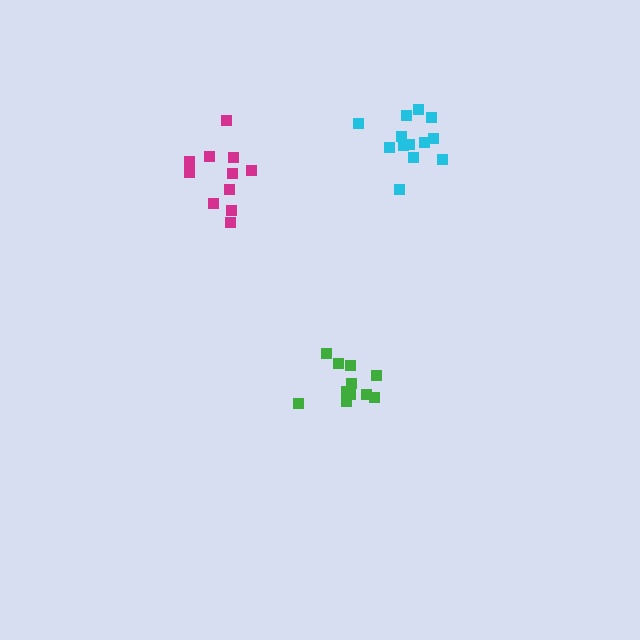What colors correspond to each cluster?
The clusters are colored: magenta, green, cyan.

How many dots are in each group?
Group 1: 11 dots, Group 2: 11 dots, Group 3: 13 dots (35 total).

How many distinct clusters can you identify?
There are 3 distinct clusters.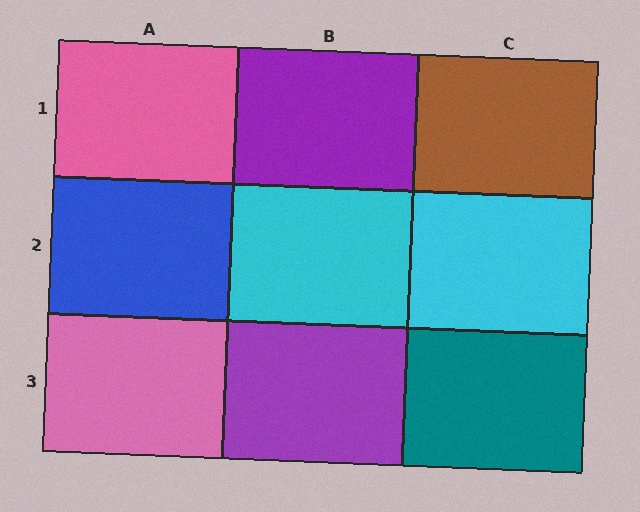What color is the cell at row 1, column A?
Pink.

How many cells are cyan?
2 cells are cyan.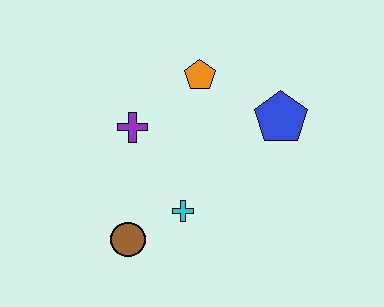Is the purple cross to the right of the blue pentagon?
No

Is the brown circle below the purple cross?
Yes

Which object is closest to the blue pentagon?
The orange pentagon is closest to the blue pentagon.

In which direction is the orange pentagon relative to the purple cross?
The orange pentagon is to the right of the purple cross.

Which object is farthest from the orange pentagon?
The brown circle is farthest from the orange pentagon.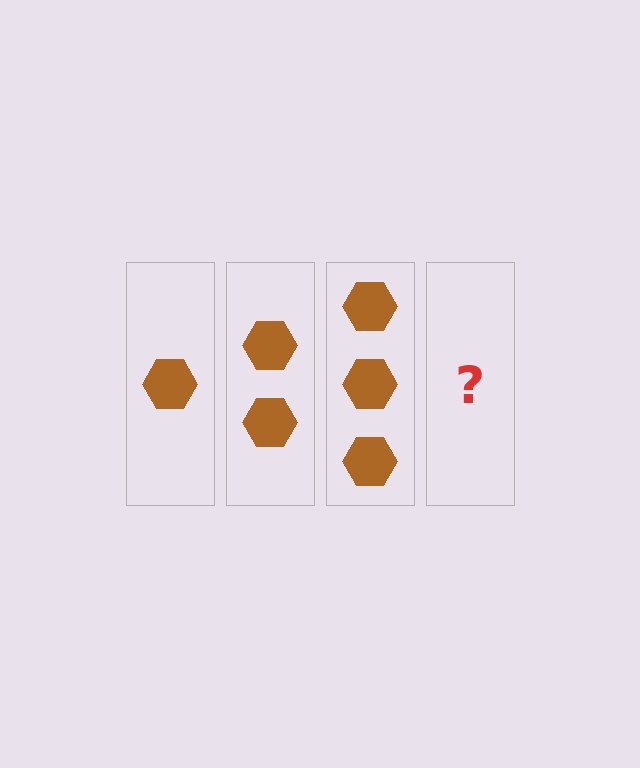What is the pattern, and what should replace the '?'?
The pattern is that each step adds one more hexagon. The '?' should be 4 hexagons.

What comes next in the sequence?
The next element should be 4 hexagons.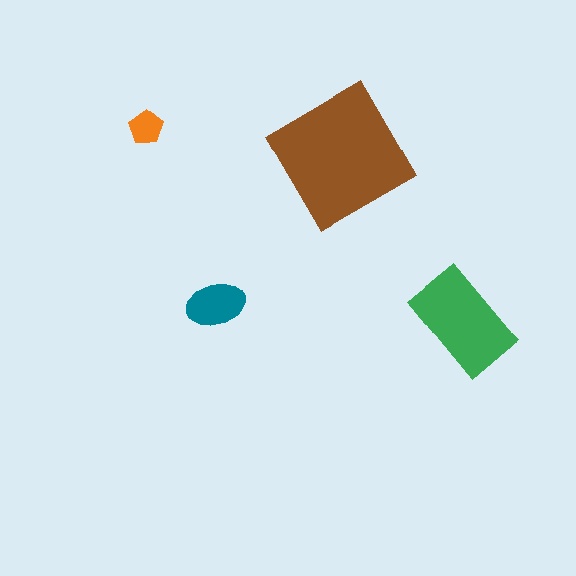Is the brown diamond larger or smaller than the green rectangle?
Larger.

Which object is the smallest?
The orange pentagon.